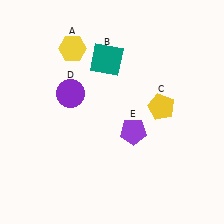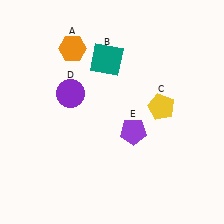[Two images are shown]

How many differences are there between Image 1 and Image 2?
There is 1 difference between the two images.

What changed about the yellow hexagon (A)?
In Image 1, A is yellow. In Image 2, it changed to orange.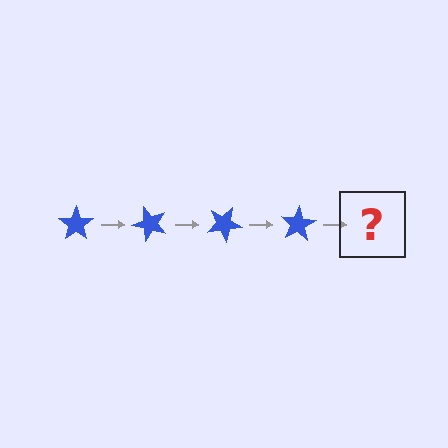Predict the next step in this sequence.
The next step is a blue star rotated 200 degrees.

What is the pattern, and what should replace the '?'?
The pattern is that the star rotates 50 degrees each step. The '?' should be a blue star rotated 200 degrees.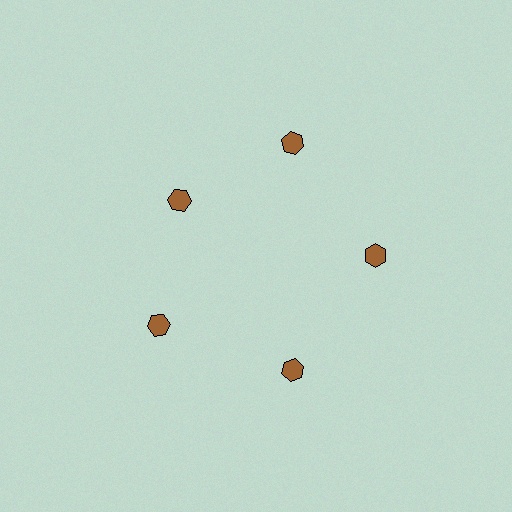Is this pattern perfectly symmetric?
No. The 5 brown hexagons are arranged in a ring, but one element near the 10 o'clock position is pulled inward toward the center, breaking the 5-fold rotational symmetry.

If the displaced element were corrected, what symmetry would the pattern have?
It would have 5-fold rotational symmetry — the pattern would map onto itself every 72 degrees.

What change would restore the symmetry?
The symmetry would be restored by moving it outward, back onto the ring so that all 5 hexagons sit at equal angles and equal distance from the center.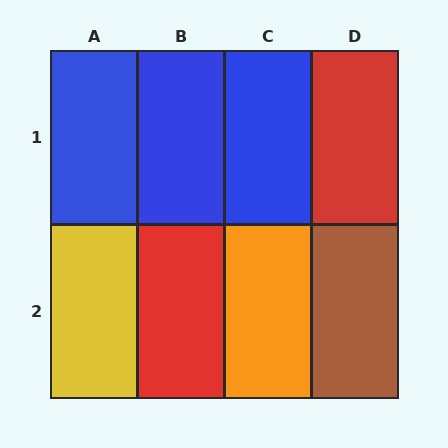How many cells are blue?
3 cells are blue.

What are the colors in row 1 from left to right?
Blue, blue, blue, red.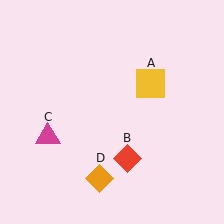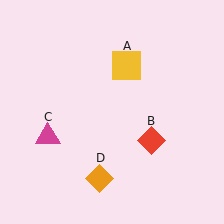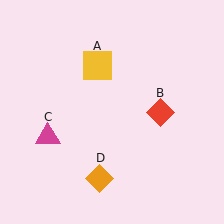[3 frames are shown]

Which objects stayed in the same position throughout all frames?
Magenta triangle (object C) and orange diamond (object D) remained stationary.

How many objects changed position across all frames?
2 objects changed position: yellow square (object A), red diamond (object B).